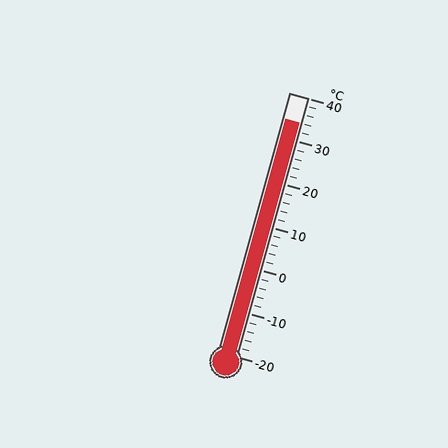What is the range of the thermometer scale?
The thermometer scale ranges from -20°C to 40°C.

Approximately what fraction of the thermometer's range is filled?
The thermometer is filled to approximately 90% of its range.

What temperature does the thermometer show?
The thermometer shows approximately 34°C.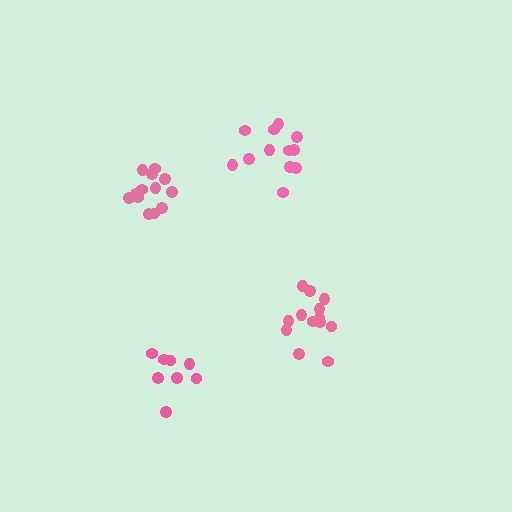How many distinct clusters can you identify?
There are 4 distinct clusters.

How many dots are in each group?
Group 1: 12 dots, Group 2: 8 dots, Group 3: 13 dots, Group 4: 13 dots (46 total).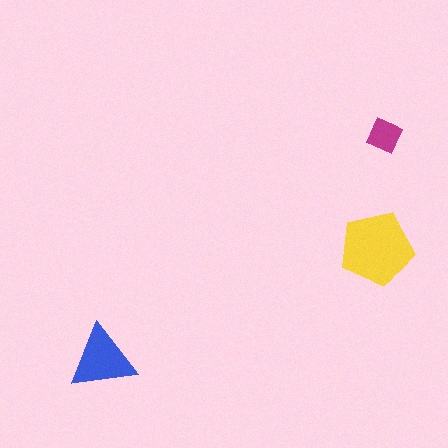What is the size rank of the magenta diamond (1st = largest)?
3rd.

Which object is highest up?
The magenta diamond is topmost.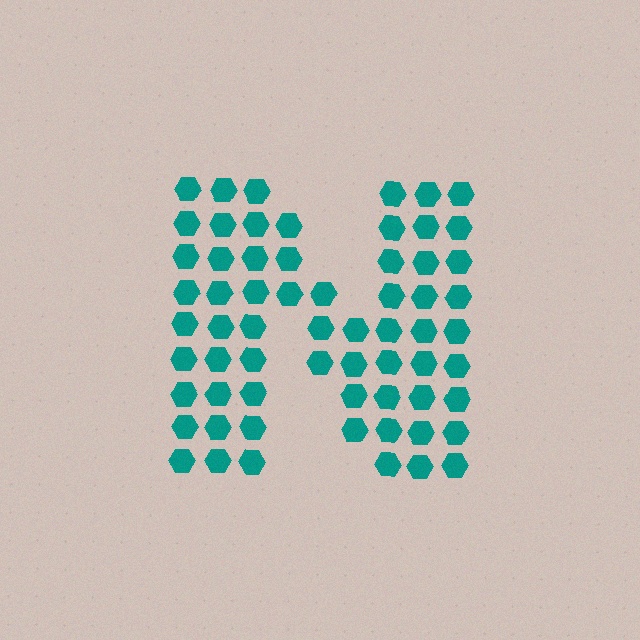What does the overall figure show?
The overall figure shows the letter N.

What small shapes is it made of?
It is made of small hexagons.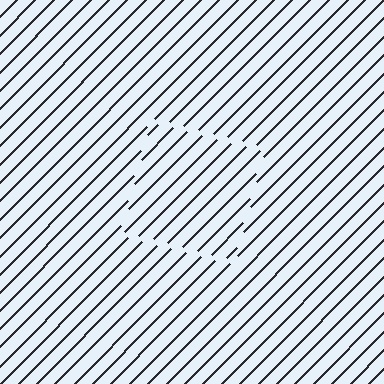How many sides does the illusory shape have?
4 sides — the line-ends trace a square.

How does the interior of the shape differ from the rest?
The interior of the shape contains the same grating, shifted by half a period — the contour is defined by the phase discontinuity where line-ends from the inner and outer gratings abut.